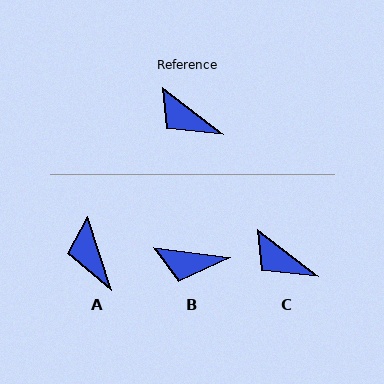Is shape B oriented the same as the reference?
No, it is off by about 30 degrees.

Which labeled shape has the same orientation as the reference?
C.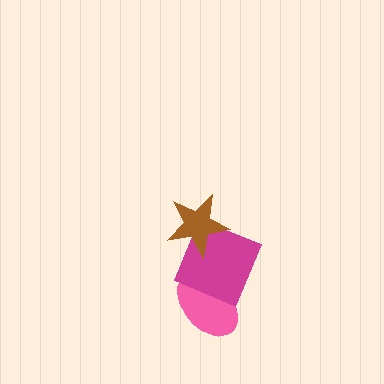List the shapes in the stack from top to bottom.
From top to bottom: the brown star, the magenta square, the pink ellipse.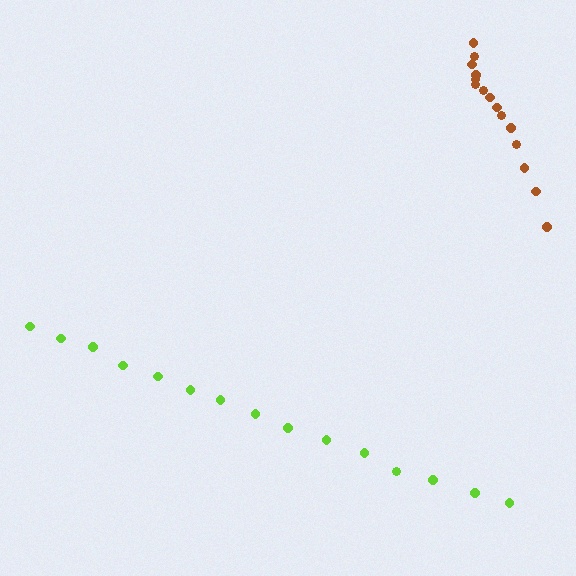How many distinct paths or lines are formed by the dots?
There are 2 distinct paths.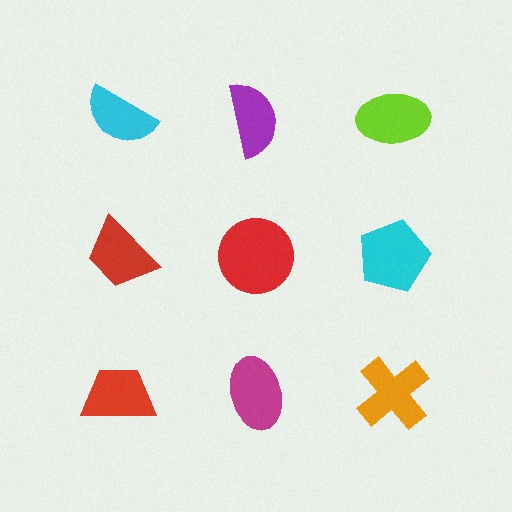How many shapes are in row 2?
3 shapes.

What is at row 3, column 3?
An orange cross.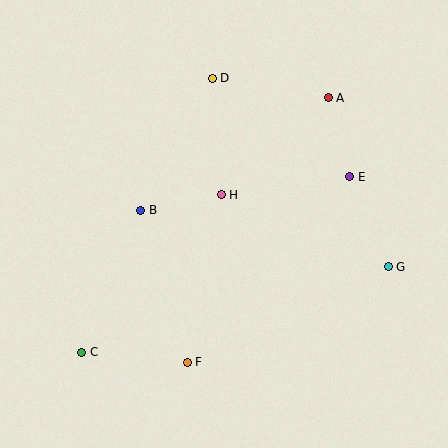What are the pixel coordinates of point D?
Point D is at (212, 78).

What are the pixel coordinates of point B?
Point B is at (141, 210).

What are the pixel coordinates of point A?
Point A is at (328, 98).